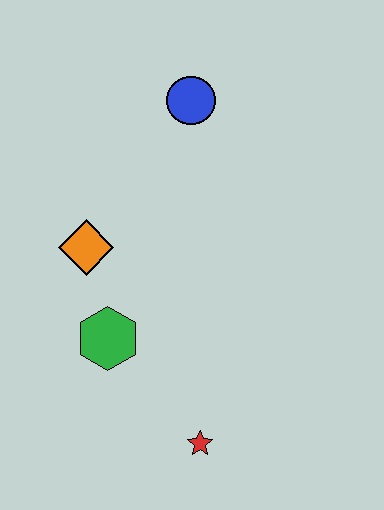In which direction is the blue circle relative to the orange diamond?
The blue circle is above the orange diamond.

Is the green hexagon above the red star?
Yes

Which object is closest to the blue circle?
The orange diamond is closest to the blue circle.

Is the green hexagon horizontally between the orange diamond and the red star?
Yes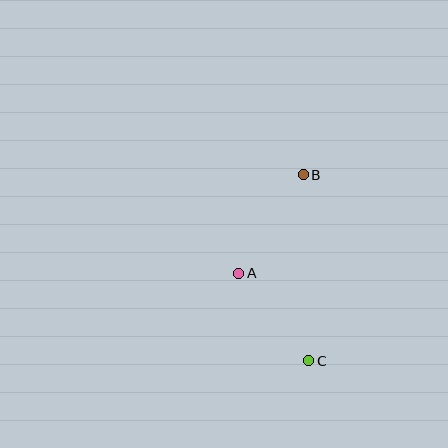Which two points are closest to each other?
Points A and C are closest to each other.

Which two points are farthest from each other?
Points B and C are farthest from each other.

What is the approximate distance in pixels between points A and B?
The distance between A and B is approximately 118 pixels.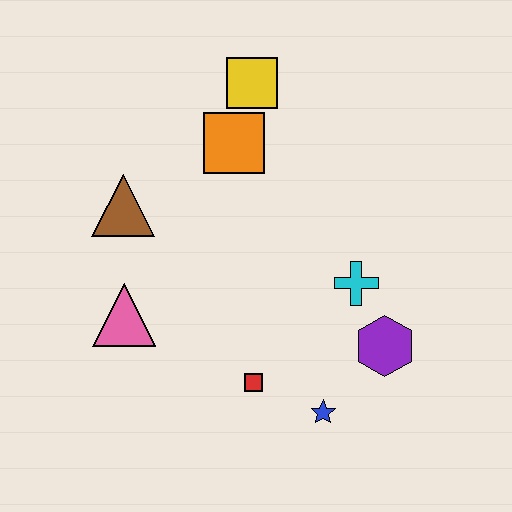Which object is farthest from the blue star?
The yellow square is farthest from the blue star.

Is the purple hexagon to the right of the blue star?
Yes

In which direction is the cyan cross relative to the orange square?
The cyan cross is below the orange square.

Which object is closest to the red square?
The blue star is closest to the red square.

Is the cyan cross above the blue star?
Yes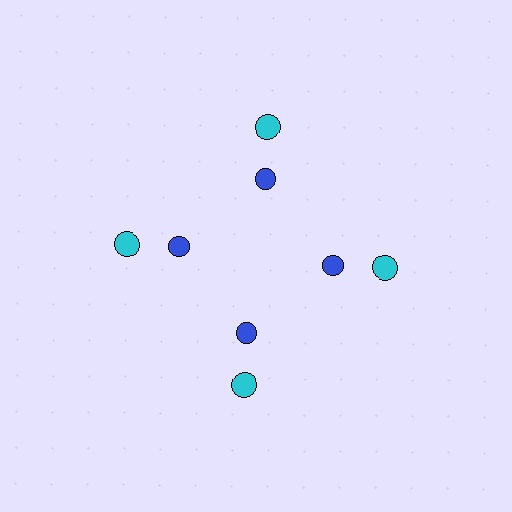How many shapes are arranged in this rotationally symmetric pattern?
There are 8 shapes, arranged in 4 groups of 2.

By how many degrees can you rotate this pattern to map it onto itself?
The pattern maps onto itself every 90 degrees of rotation.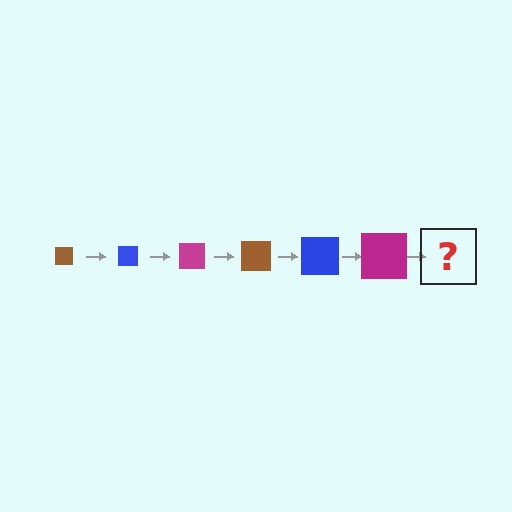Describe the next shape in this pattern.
It should be a brown square, larger than the previous one.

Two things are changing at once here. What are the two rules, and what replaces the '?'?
The two rules are that the square grows larger each step and the color cycles through brown, blue, and magenta. The '?' should be a brown square, larger than the previous one.